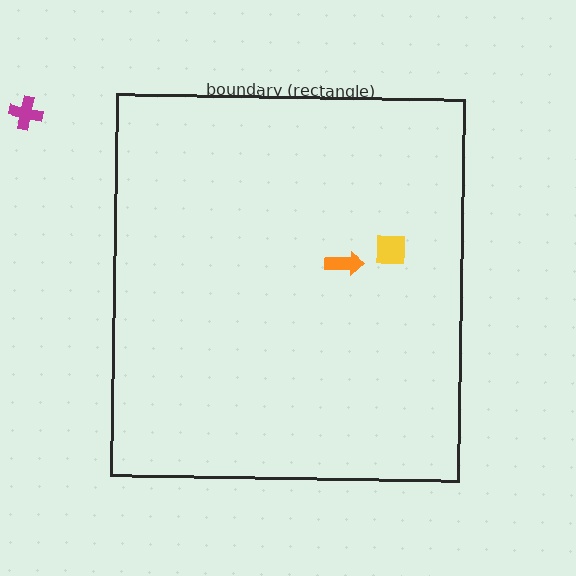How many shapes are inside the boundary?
2 inside, 1 outside.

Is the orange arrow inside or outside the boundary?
Inside.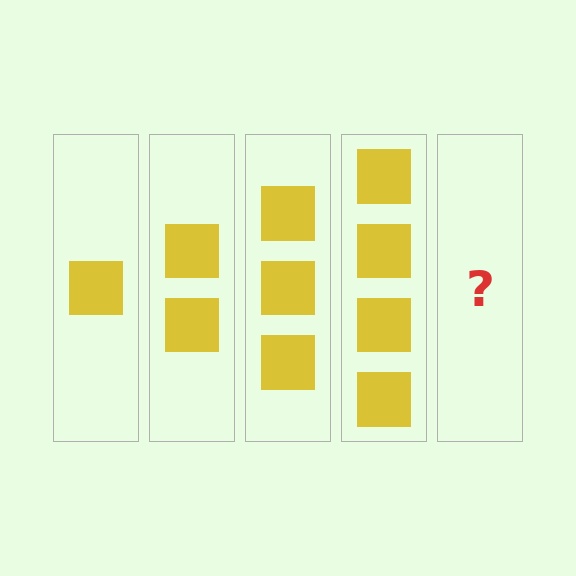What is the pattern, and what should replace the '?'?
The pattern is that each step adds one more square. The '?' should be 5 squares.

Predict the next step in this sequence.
The next step is 5 squares.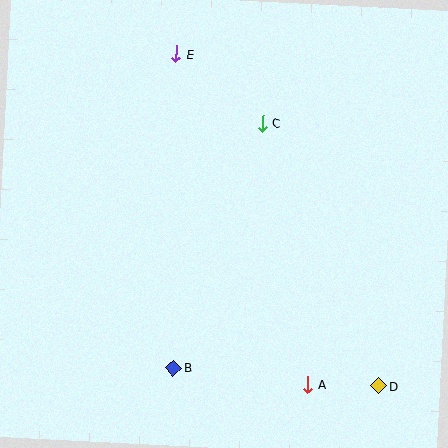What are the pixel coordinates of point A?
Point A is at (308, 385).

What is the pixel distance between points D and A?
The distance between D and A is 71 pixels.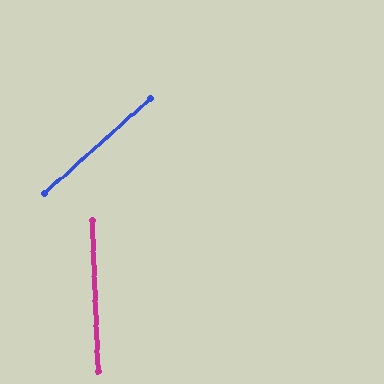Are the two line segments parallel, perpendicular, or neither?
Neither parallel nor perpendicular — they differ by about 50°.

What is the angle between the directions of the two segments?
Approximately 50 degrees.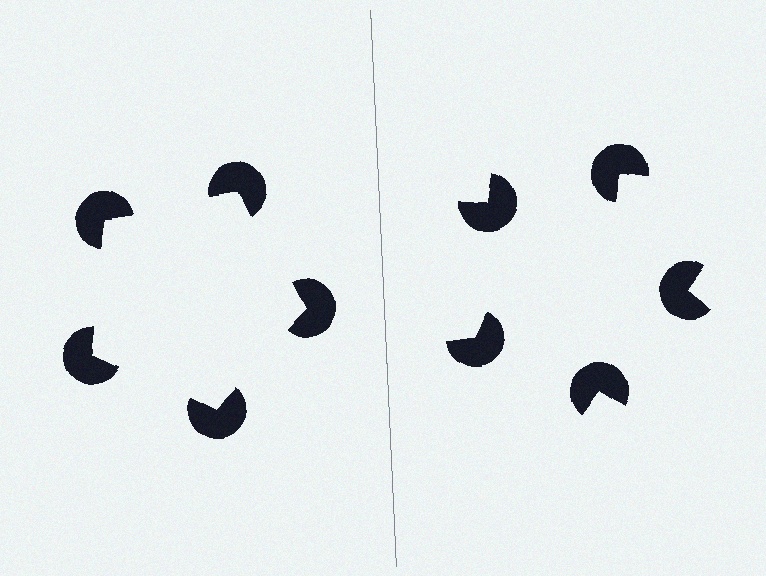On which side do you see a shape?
An illusory pentagon appears on the left side. On the right side the wedge cuts are rotated, so no coherent shape forms.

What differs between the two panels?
The pac-man discs are positioned identically on both sides; only the wedge orientations differ. On the left they align to a pentagon; on the right they are misaligned.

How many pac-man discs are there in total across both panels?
10 — 5 on each side.